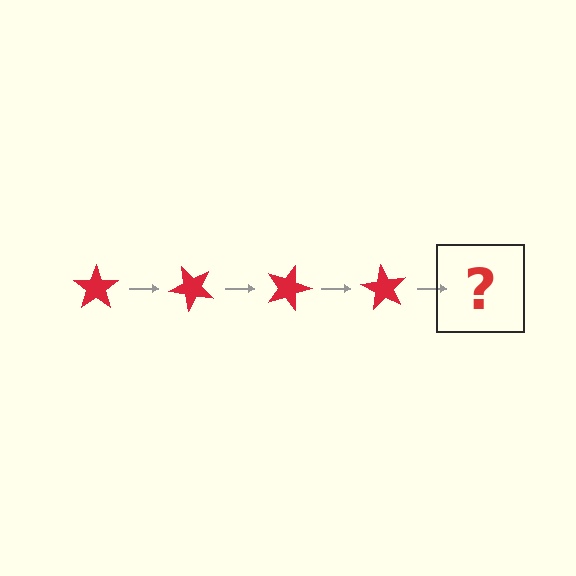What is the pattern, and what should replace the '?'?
The pattern is that the star rotates 45 degrees each step. The '?' should be a red star rotated 180 degrees.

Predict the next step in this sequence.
The next step is a red star rotated 180 degrees.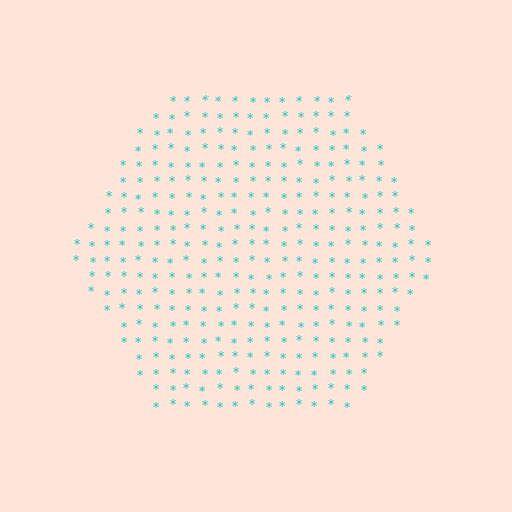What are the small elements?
The small elements are asterisks.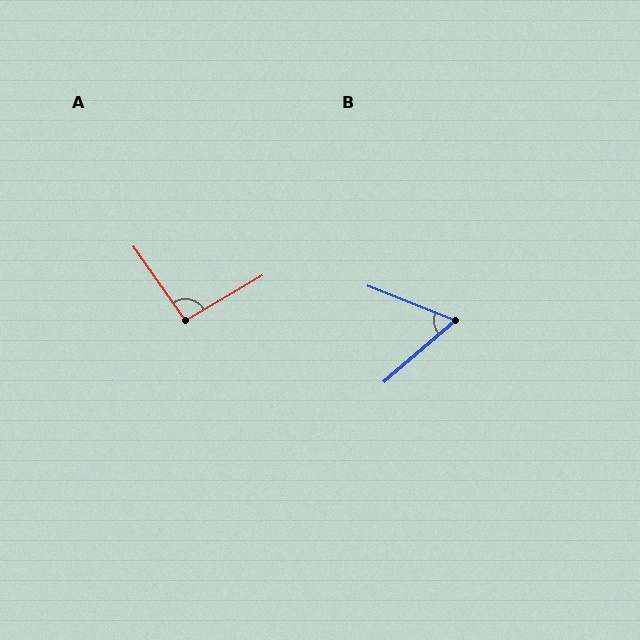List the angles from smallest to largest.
B (62°), A (95°).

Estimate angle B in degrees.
Approximately 62 degrees.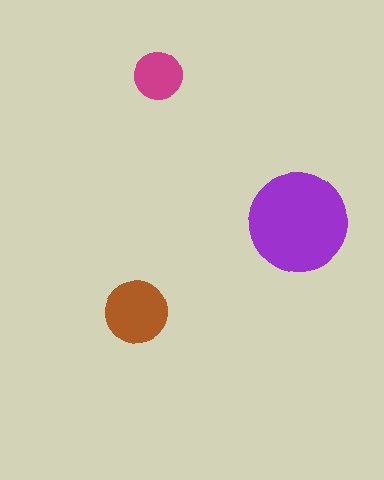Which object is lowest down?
The brown circle is bottommost.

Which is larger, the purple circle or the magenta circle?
The purple one.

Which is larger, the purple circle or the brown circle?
The purple one.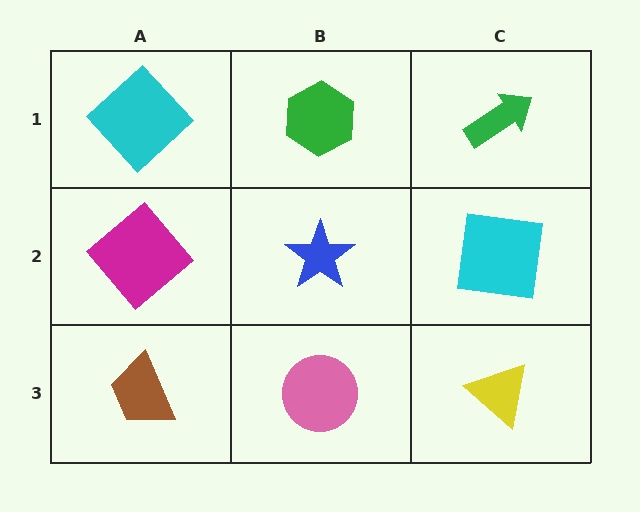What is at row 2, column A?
A magenta diamond.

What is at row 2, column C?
A cyan square.